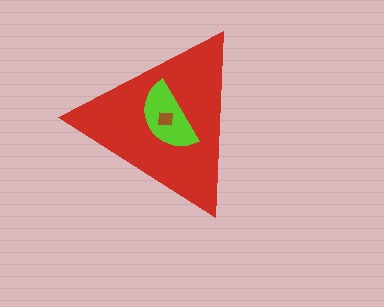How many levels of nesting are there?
3.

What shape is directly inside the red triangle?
The lime semicircle.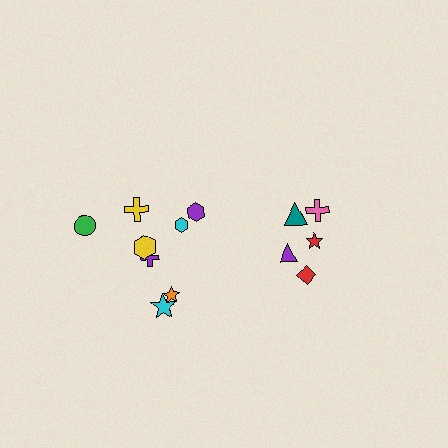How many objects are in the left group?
There are 8 objects.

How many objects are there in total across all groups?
There are 13 objects.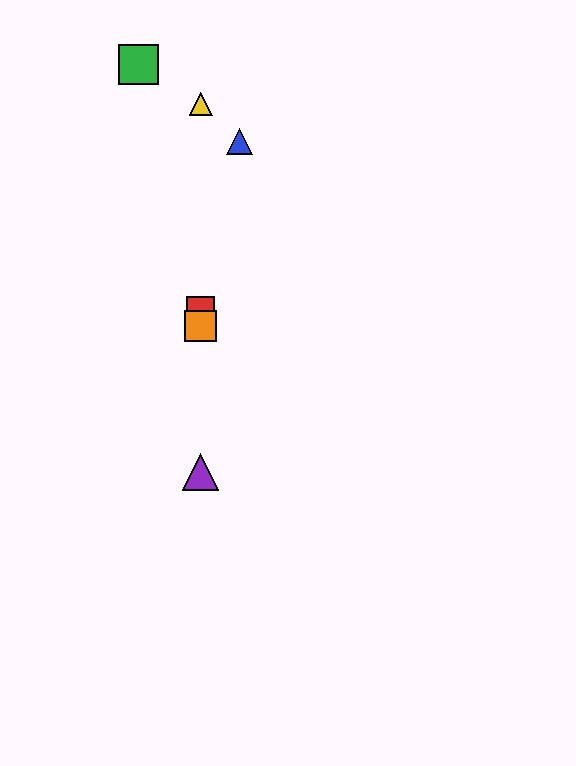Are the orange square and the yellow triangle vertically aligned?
Yes, both are at x≈201.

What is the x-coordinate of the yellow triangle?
The yellow triangle is at x≈201.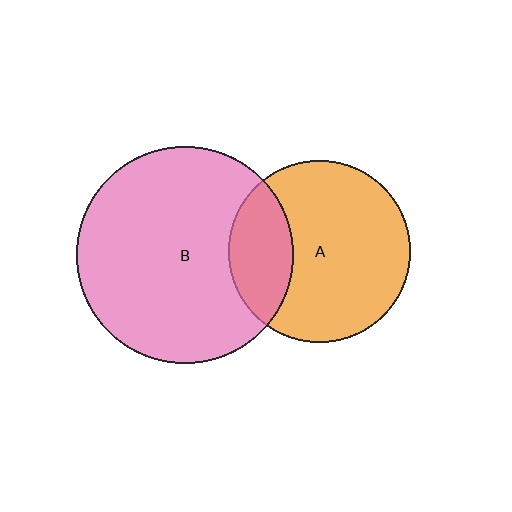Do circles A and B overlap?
Yes.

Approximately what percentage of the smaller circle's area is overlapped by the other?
Approximately 25%.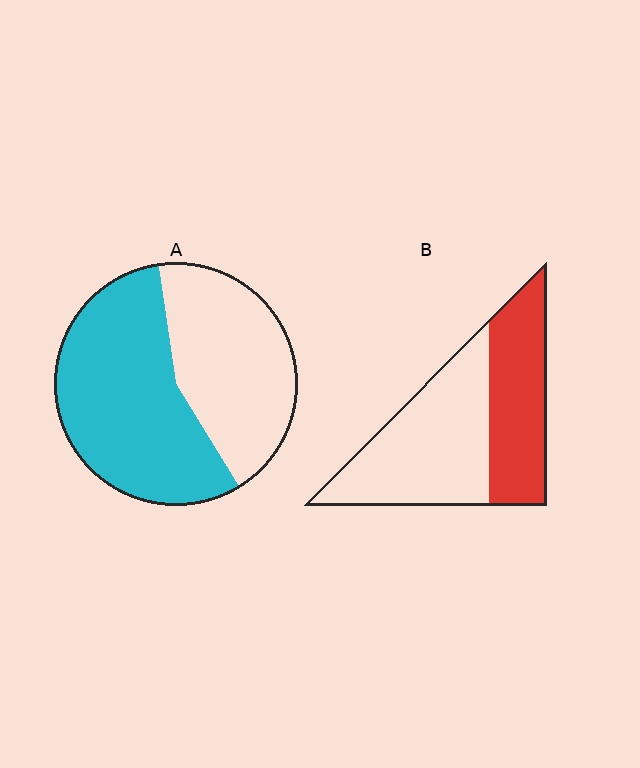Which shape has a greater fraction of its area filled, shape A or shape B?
Shape A.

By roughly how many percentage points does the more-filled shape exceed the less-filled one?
By roughly 15 percentage points (A over B).